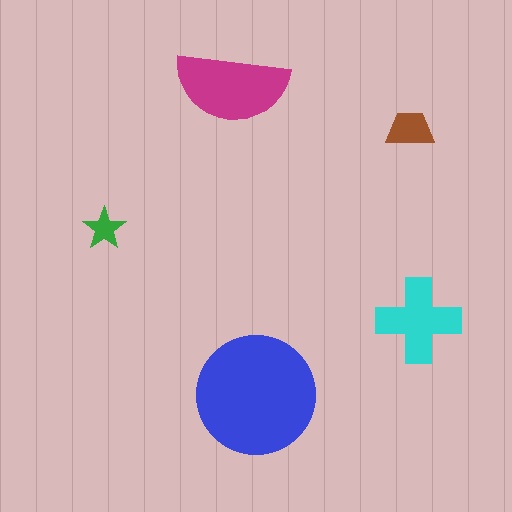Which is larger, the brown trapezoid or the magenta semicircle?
The magenta semicircle.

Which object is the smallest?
The green star.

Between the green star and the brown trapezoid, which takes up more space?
The brown trapezoid.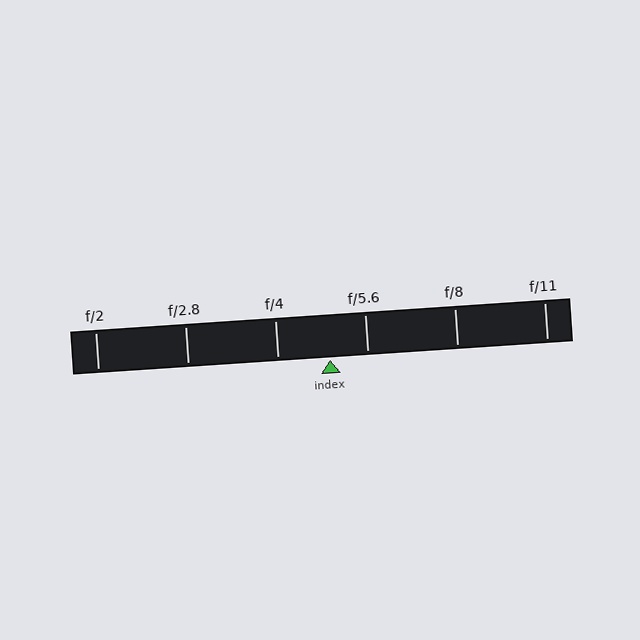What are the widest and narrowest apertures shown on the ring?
The widest aperture shown is f/2 and the narrowest is f/11.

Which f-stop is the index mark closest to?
The index mark is closest to f/5.6.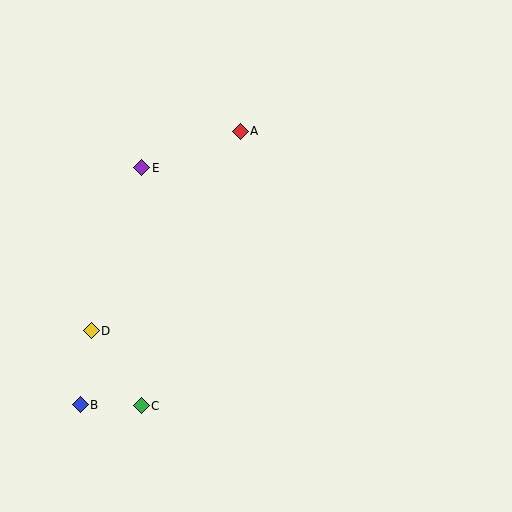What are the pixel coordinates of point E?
Point E is at (142, 168).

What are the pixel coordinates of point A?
Point A is at (240, 131).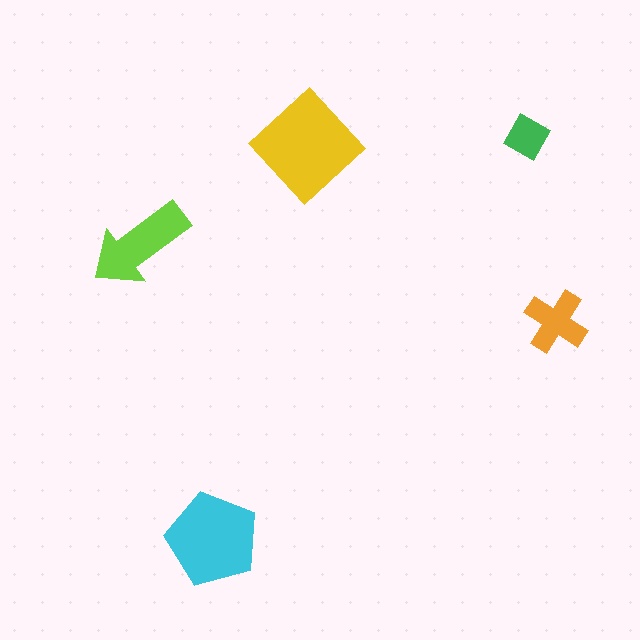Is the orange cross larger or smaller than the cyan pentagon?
Smaller.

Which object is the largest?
The yellow diamond.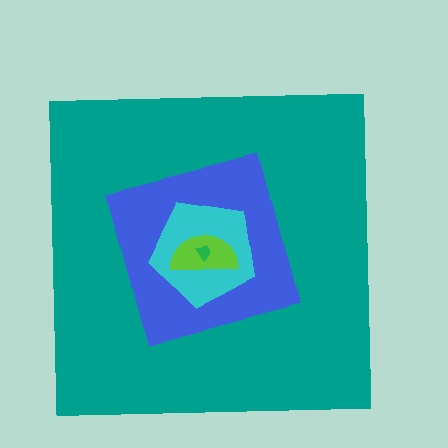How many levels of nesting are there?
5.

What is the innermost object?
The green trapezoid.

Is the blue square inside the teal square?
Yes.